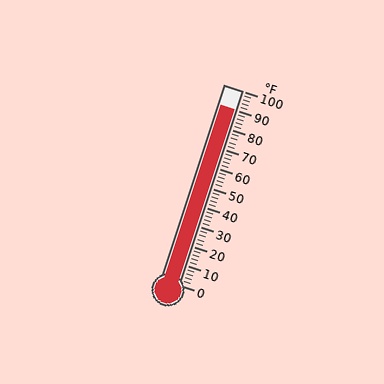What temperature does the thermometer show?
The thermometer shows approximately 90°F.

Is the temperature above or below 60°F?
The temperature is above 60°F.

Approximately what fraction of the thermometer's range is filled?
The thermometer is filled to approximately 90% of its range.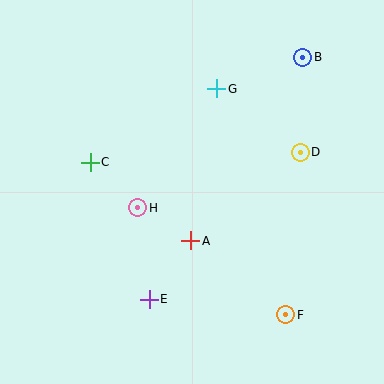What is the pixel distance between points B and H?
The distance between B and H is 223 pixels.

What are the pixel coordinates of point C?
Point C is at (90, 162).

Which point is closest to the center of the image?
Point A at (191, 241) is closest to the center.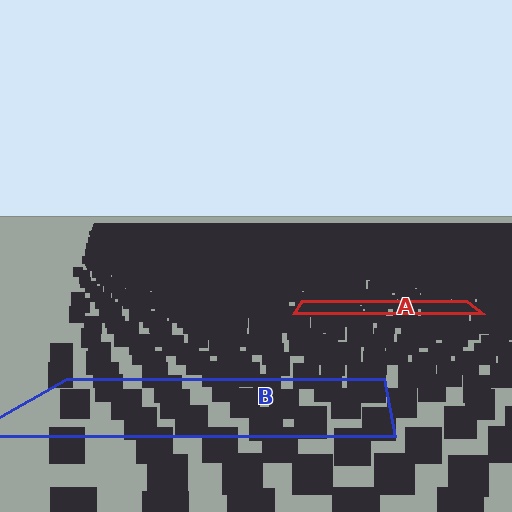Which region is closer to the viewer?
Region B is closer. The texture elements there are larger and more spread out.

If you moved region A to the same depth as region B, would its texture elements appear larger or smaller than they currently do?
They would appear larger. At a closer depth, the same texture elements are projected at a bigger on-screen size.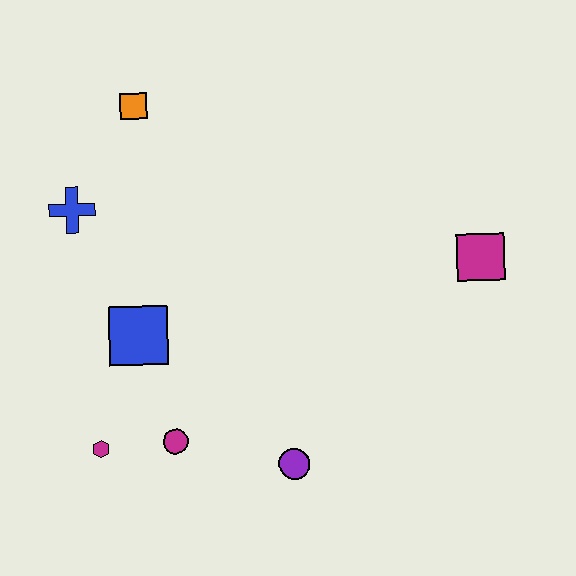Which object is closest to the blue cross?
The orange square is closest to the blue cross.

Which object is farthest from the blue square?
The magenta square is farthest from the blue square.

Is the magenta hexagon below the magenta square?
Yes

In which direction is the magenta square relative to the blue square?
The magenta square is to the right of the blue square.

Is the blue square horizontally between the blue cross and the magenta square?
Yes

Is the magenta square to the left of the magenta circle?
No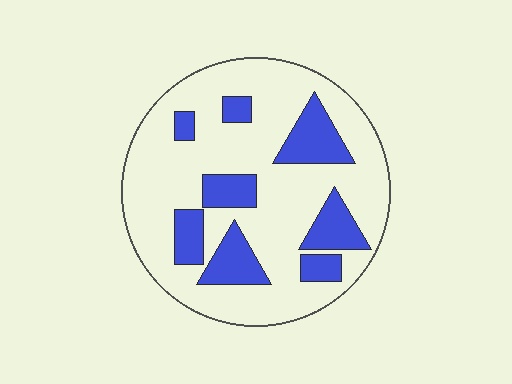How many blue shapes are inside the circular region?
8.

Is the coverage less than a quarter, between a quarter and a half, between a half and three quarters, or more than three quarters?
Less than a quarter.